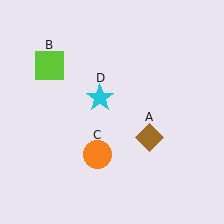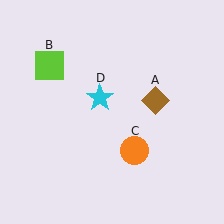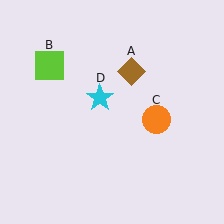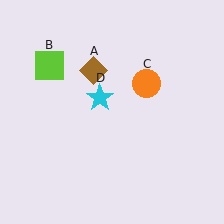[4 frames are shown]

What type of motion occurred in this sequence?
The brown diamond (object A), orange circle (object C) rotated counterclockwise around the center of the scene.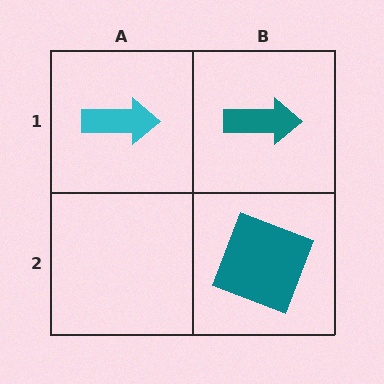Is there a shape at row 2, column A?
No, that cell is empty.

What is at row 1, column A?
A cyan arrow.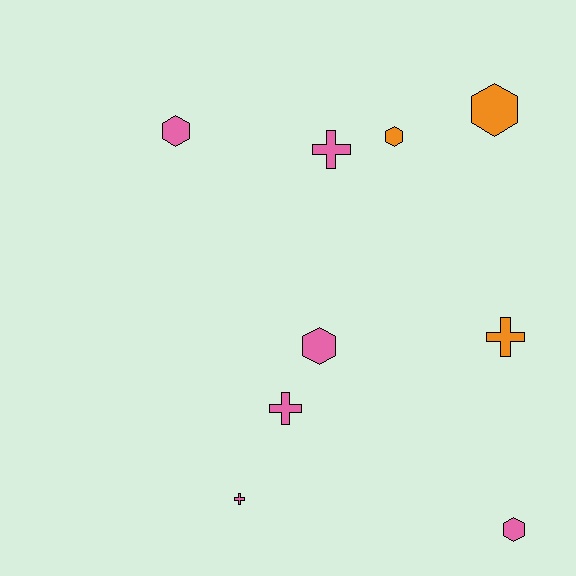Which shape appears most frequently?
Hexagon, with 5 objects.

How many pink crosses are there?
There are 3 pink crosses.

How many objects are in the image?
There are 9 objects.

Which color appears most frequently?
Pink, with 6 objects.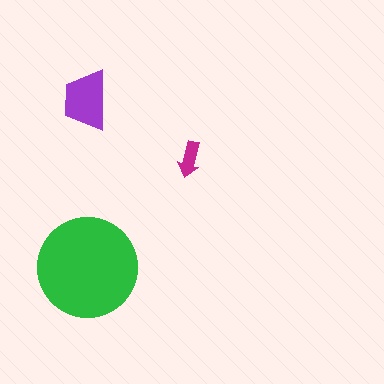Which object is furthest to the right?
The magenta arrow is rightmost.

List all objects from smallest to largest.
The magenta arrow, the purple trapezoid, the green circle.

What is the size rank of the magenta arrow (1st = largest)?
3rd.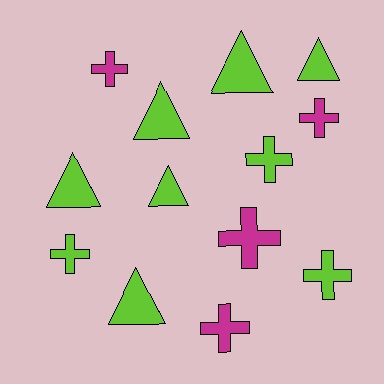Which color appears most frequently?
Lime, with 9 objects.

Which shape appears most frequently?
Cross, with 7 objects.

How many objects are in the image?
There are 13 objects.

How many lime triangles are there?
There are 6 lime triangles.